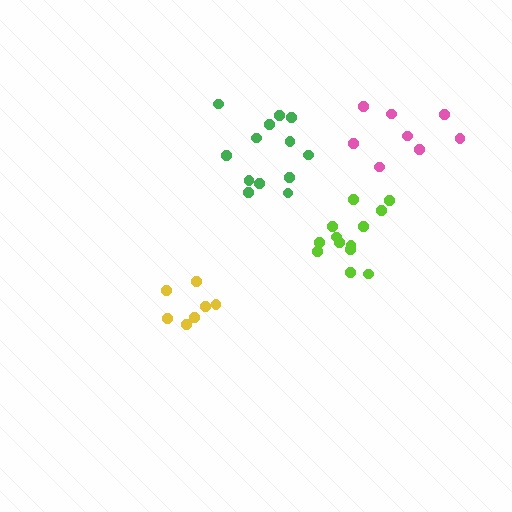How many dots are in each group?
Group 1: 7 dots, Group 2: 8 dots, Group 3: 13 dots, Group 4: 13 dots (41 total).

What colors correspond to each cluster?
The clusters are colored: yellow, pink, lime, green.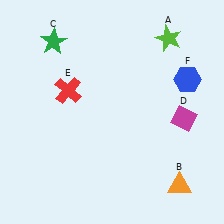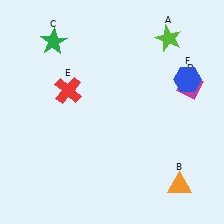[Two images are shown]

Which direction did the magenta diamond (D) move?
The magenta diamond (D) moved up.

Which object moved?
The magenta diamond (D) moved up.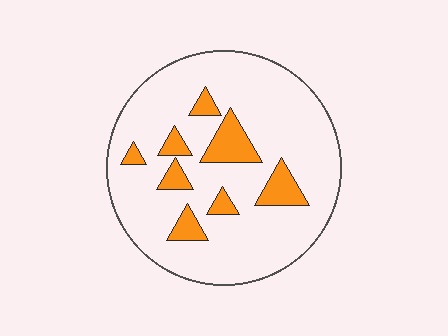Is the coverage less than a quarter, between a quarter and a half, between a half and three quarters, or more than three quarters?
Less than a quarter.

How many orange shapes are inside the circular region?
8.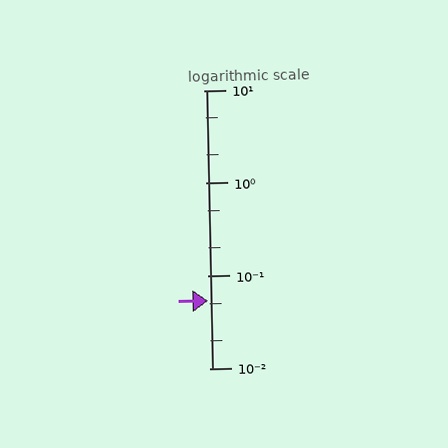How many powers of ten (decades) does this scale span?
The scale spans 3 decades, from 0.01 to 10.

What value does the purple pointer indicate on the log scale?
The pointer indicates approximately 0.053.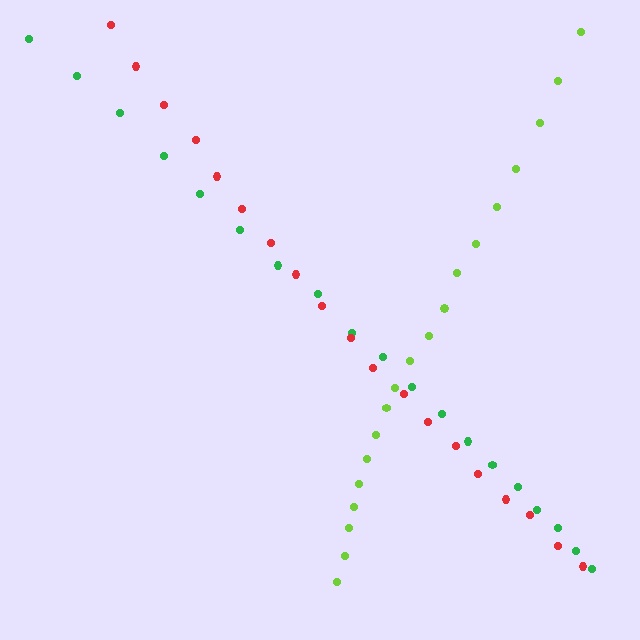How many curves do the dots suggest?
There are 3 distinct paths.